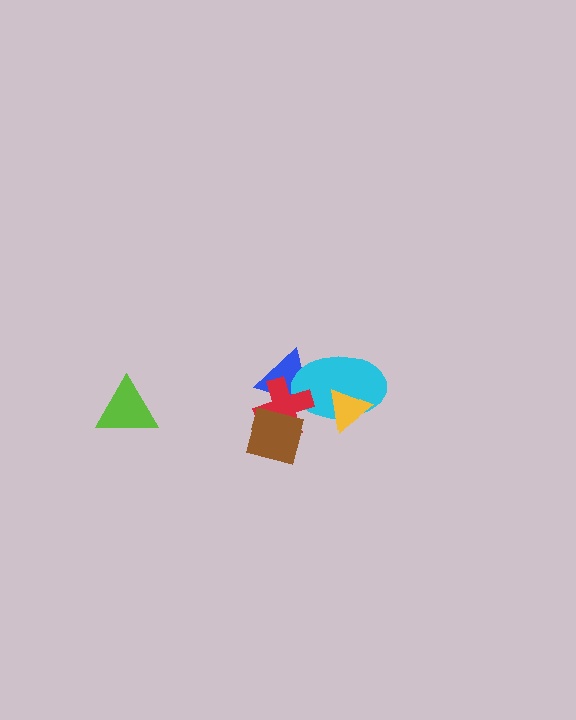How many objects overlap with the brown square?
2 objects overlap with the brown square.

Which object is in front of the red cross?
The brown square is in front of the red cross.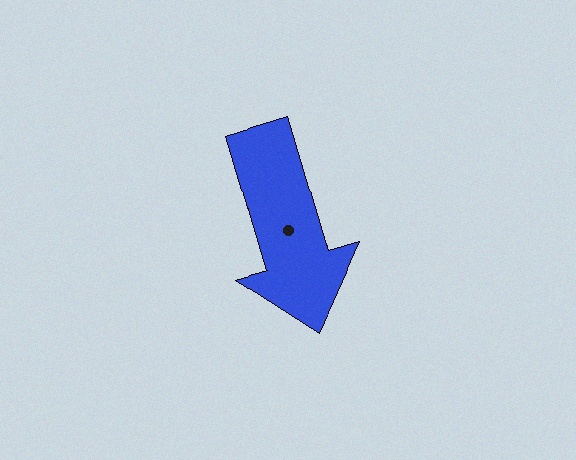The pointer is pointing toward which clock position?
Roughly 5 o'clock.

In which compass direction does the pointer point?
South.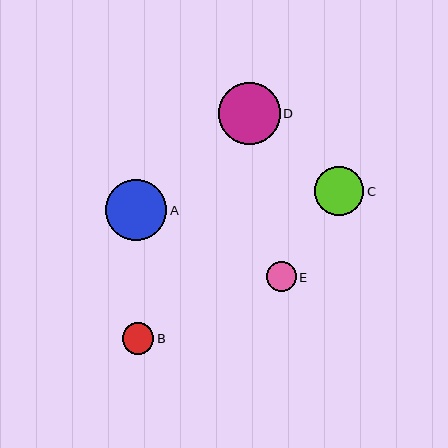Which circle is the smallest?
Circle E is the smallest with a size of approximately 30 pixels.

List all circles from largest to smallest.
From largest to smallest: D, A, C, B, E.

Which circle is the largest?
Circle D is the largest with a size of approximately 62 pixels.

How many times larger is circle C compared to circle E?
Circle C is approximately 1.6 times the size of circle E.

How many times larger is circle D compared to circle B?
Circle D is approximately 2.0 times the size of circle B.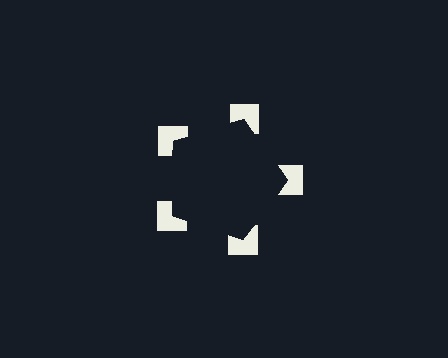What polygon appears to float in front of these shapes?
An illusory pentagon — its edges are inferred from the aligned wedge cuts in the notched squares, not physically drawn.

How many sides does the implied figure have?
5 sides.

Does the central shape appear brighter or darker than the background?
It typically appears slightly darker than the background, even though no actual brightness change is drawn.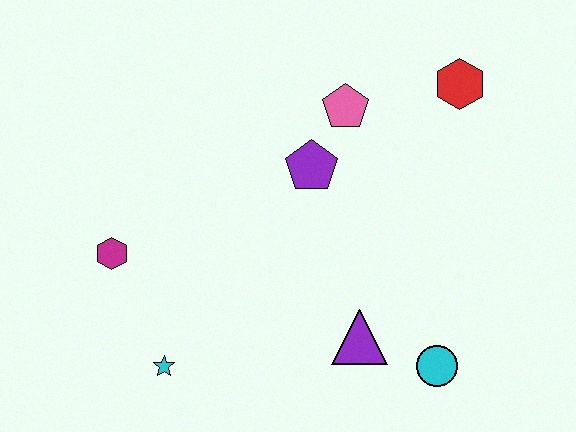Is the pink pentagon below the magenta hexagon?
No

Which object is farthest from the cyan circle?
The magenta hexagon is farthest from the cyan circle.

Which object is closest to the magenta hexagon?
The cyan star is closest to the magenta hexagon.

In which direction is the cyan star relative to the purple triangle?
The cyan star is to the left of the purple triangle.